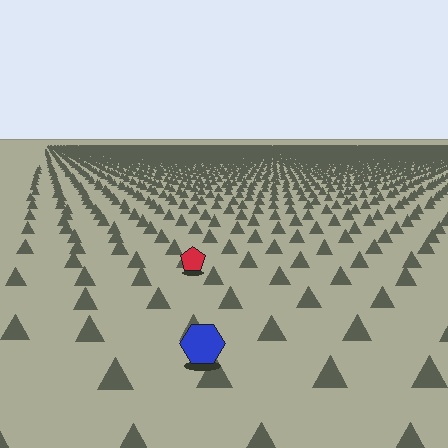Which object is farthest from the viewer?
The red pentagon is farthest from the viewer. It appears smaller and the ground texture around it is denser.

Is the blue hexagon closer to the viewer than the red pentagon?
Yes. The blue hexagon is closer — you can tell from the texture gradient: the ground texture is coarser near it.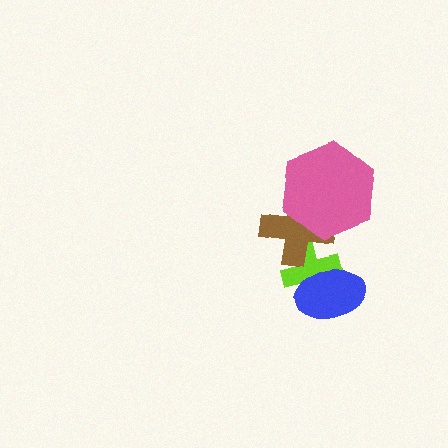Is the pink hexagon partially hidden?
No, no other shape covers it.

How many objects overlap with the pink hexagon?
1 object overlaps with the pink hexagon.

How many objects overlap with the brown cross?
2 objects overlap with the brown cross.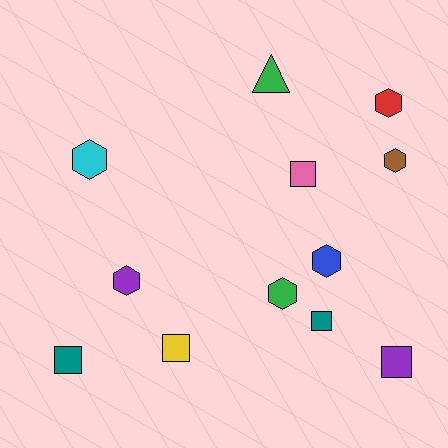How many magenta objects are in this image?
There are no magenta objects.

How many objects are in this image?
There are 12 objects.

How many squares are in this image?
There are 5 squares.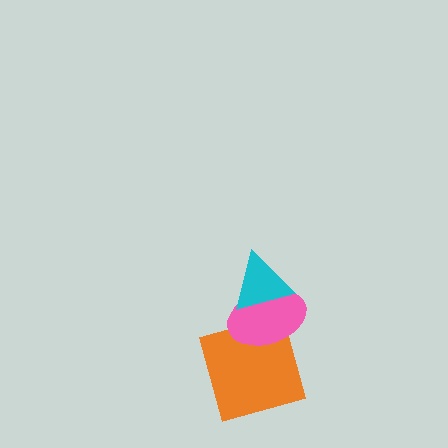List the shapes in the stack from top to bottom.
From top to bottom: the cyan triangle, the pink ellipse, the orange square.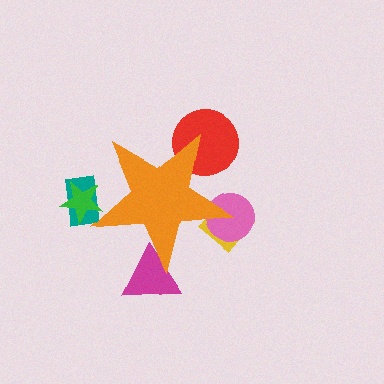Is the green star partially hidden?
Yes, the green star is partially hidden behind the orange star.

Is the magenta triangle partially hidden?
Yes, the magenta triangle is partially hidden behind the orange star.